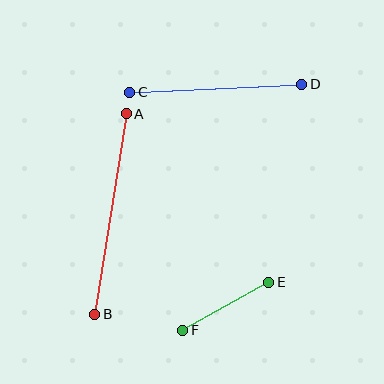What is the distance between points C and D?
The distance is approximately 172 pixels.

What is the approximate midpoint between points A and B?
The midpoint is at approximately (111, 214) pixels.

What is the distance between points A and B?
The distance is approximately 203 pixels.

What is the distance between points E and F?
The distance is approximately 99 pixels.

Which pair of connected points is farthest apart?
Points A and B are farthest apart.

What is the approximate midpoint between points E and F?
The midpoint is at approximately (226, 306) pixels.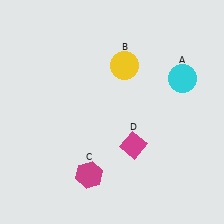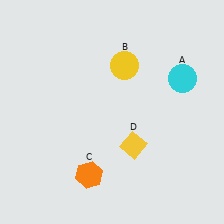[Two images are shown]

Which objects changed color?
C changed from magenta to orange. D changed from magenta to yellow.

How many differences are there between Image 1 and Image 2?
There are 2 differences between the two images.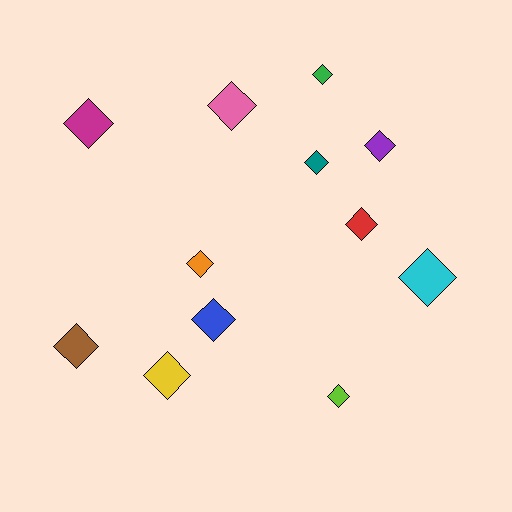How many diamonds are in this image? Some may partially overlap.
There are 12 diamonds.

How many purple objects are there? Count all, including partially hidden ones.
There is 1 purple object.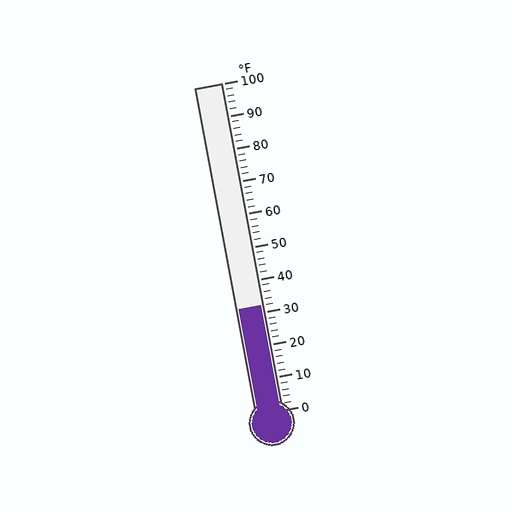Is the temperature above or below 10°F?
The temperature is above 10°F.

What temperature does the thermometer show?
The thermometer shows approximately 32°F.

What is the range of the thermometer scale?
The thermometer scale ranges from 0°F to 100°F.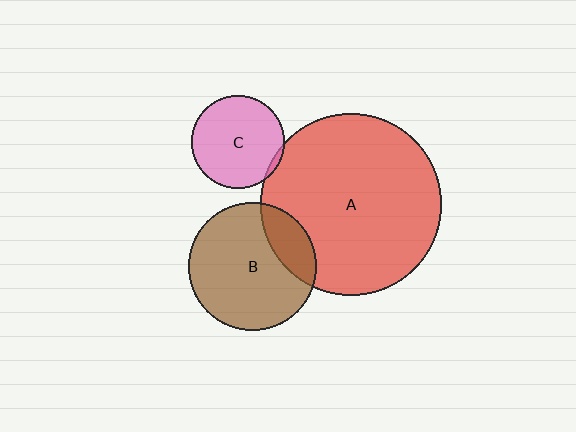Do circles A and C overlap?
Yes.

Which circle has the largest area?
Circle A (red).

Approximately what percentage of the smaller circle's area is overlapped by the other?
Approximately 5%.